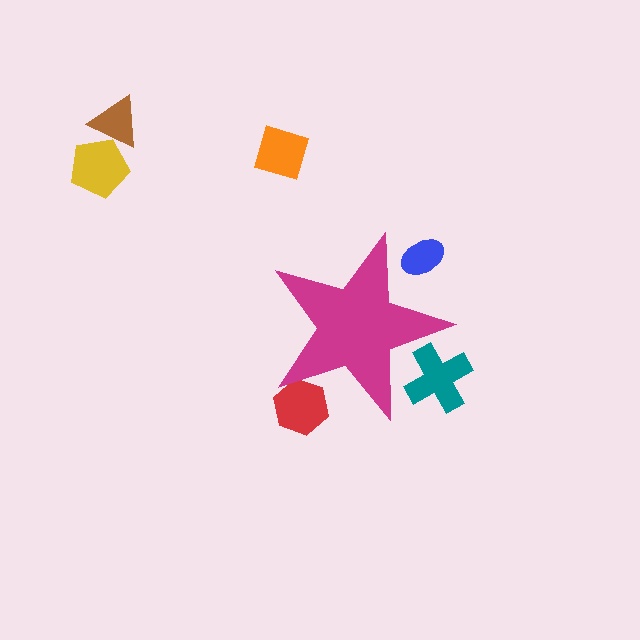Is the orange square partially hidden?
No, the orange square is fully visible.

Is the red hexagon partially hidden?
Yes, the red hexagon is partially hidden behind the magenta star.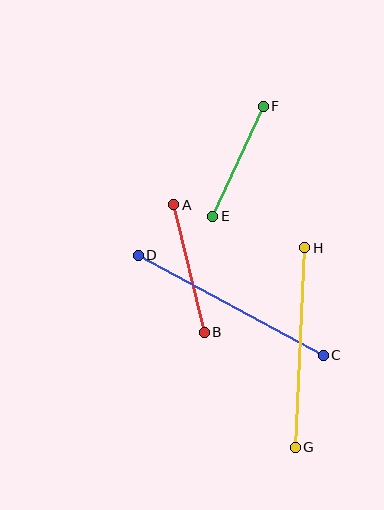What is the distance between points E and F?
The distance is approximately 121 pixels.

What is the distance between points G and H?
The distance is approximately 200 pixels.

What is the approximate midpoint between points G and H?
The midpoint is at approximately (300, 347) pixels.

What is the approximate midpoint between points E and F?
The midpoint is at approximately (238, 161) pixels.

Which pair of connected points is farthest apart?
Points C and D are farthest apart.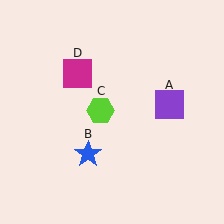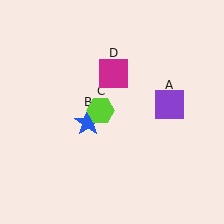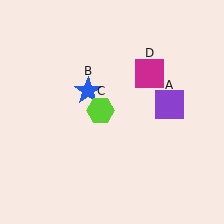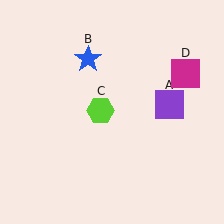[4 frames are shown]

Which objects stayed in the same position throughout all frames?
Purple square (object A) and lime hexagon (object C) remained stationary.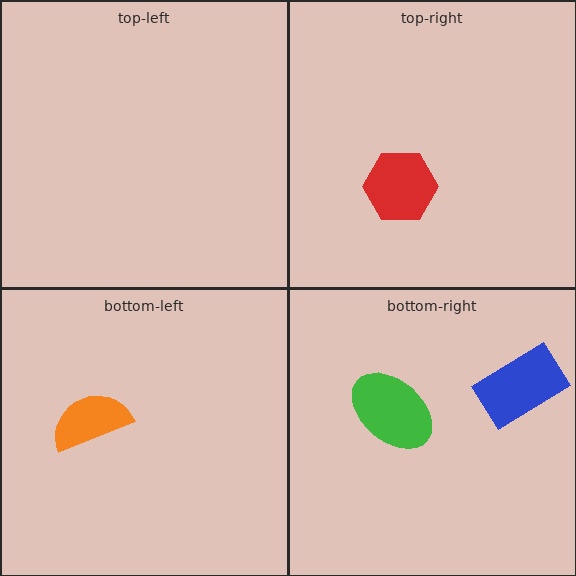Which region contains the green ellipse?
The bottom-right region.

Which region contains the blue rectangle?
The bottom-right region.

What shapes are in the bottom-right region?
The blue rectangle, the green ellipse.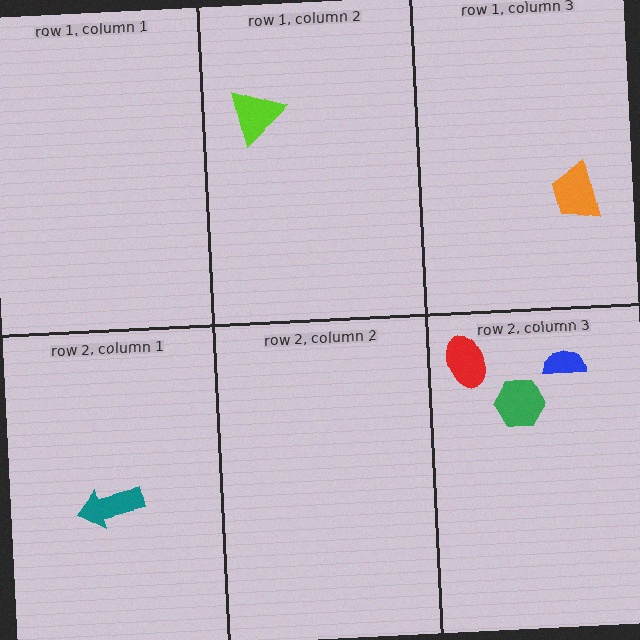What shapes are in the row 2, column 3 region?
The red ellipse, the blue semicircle, the green hexagon.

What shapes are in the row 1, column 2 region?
The lime triangle.